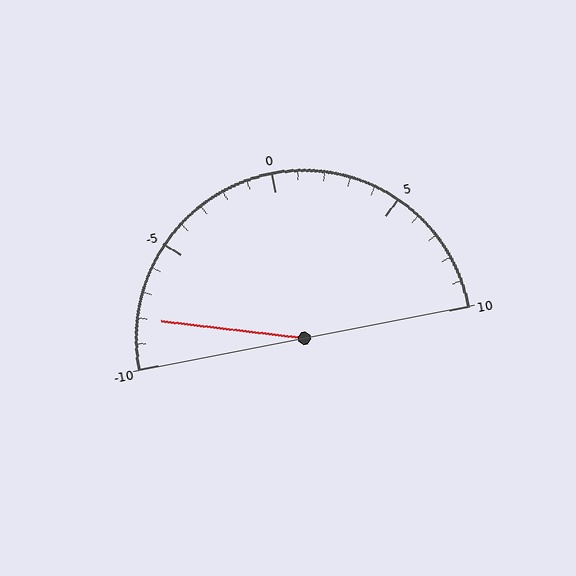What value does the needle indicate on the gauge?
The needle indicates approximately -8.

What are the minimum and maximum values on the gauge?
The gauge ranges from -10 to 10.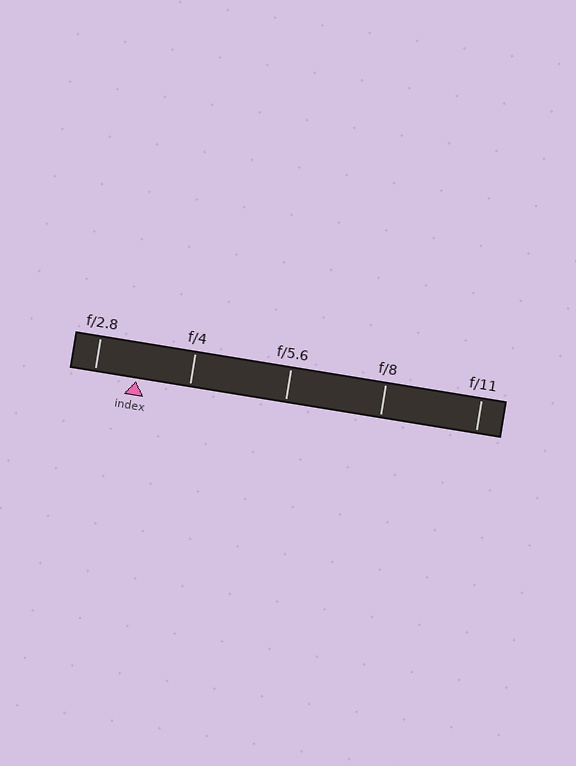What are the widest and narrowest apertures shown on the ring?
The widest aperture shown is f/2.8 and the narrowest is f/11.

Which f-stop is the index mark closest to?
The index mark is closest to f/2.8.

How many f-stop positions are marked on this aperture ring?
There are 5 f-stop positions marked.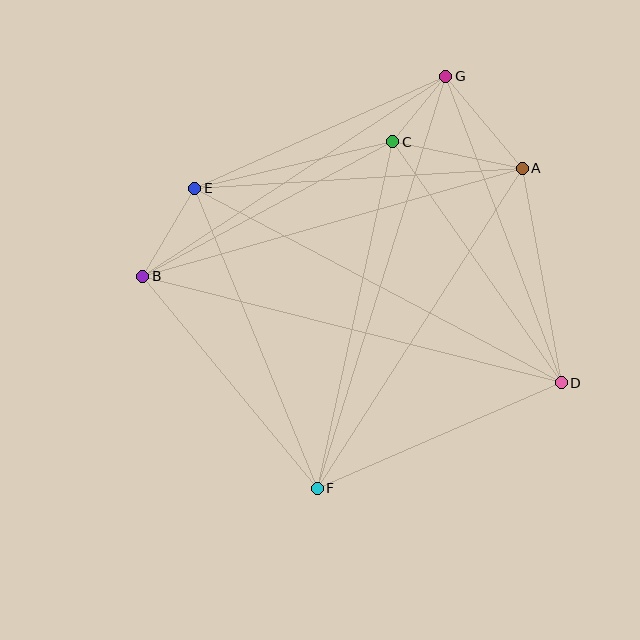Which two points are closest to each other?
Points C and G are closest to each other.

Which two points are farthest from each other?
Points B and D are farthest from each other.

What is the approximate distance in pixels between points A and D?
The distance between A and D is approximately 218 pixels.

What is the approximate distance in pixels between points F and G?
The distance between F and G is approximately 431 pixels.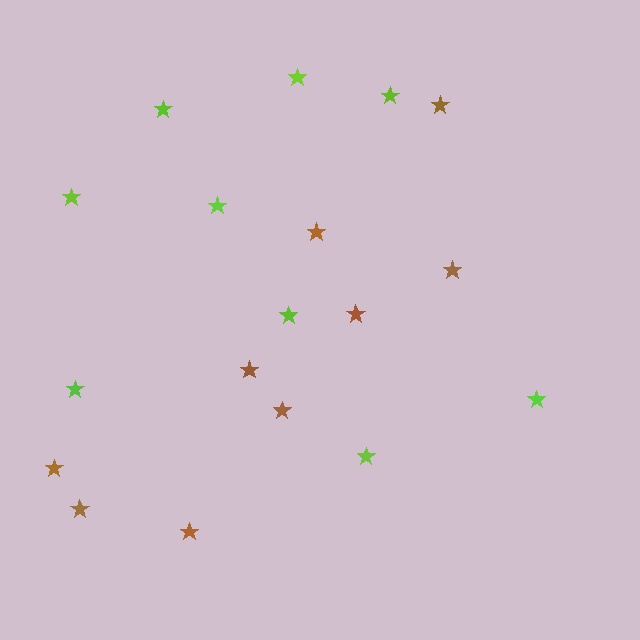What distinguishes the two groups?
There are 2 groups: one group of brown stars (9) and one group of lime stars (9).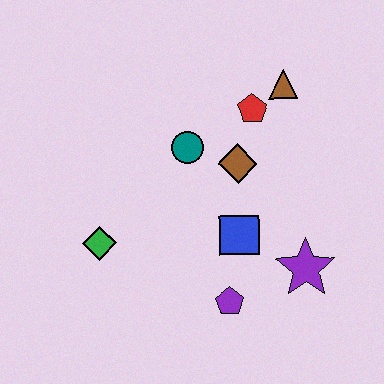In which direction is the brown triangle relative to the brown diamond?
The brown triangle is above the brown diamond.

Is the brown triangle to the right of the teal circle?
Yes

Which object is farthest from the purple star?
The green diamond is farthest from the purple star.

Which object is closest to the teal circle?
The brown diamond is closest to the teal circle.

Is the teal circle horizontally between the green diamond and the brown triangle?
Yes